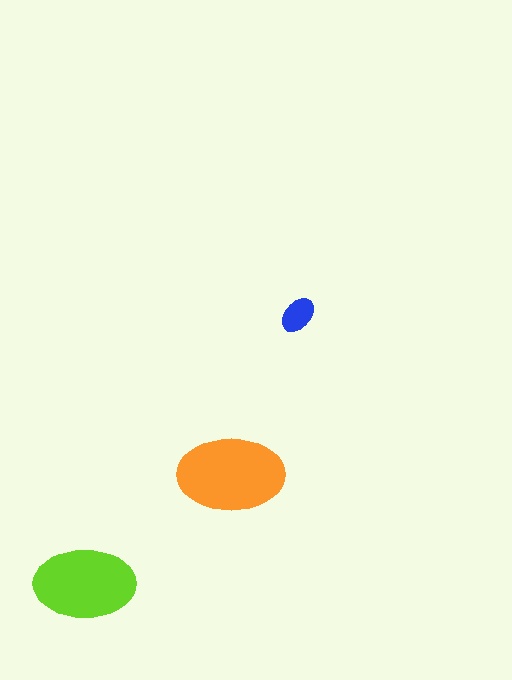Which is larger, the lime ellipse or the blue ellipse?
The lime one.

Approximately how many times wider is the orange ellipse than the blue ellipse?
About 3 times wider.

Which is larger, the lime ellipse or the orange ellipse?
The orange one.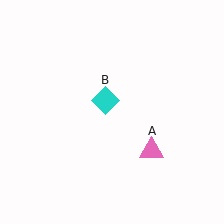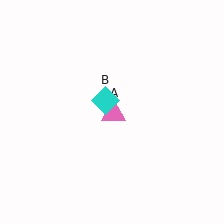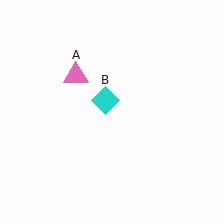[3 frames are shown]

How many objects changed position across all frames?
1 object changed position: pink triangle (object A).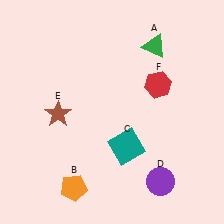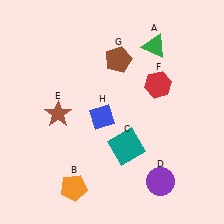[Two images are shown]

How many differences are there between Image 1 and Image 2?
There are 2 differences between the two images.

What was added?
A brown pentagon (G), a blue diamond (H) were added in Image 2.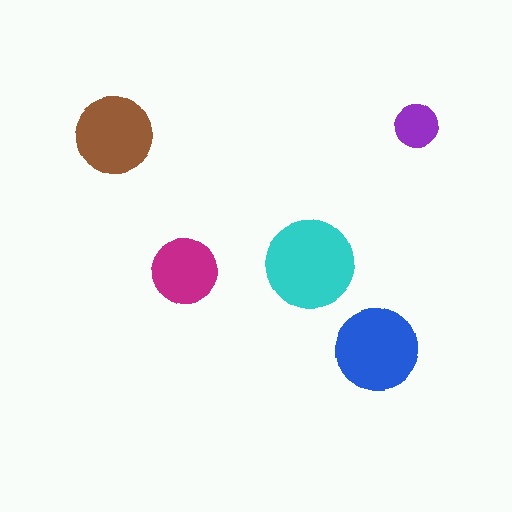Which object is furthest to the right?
The purple circle is rightmost.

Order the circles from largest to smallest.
the cyan one, the blue one, the brown one, the magenta one, the purple one.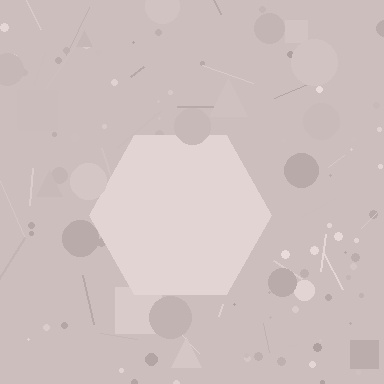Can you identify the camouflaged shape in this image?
The camouflaged shape is a hexagon.